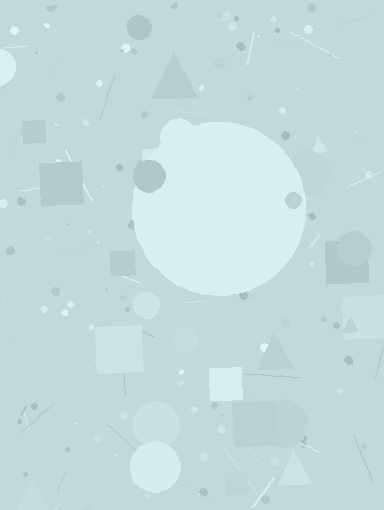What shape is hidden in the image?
A circle is hidden in the image.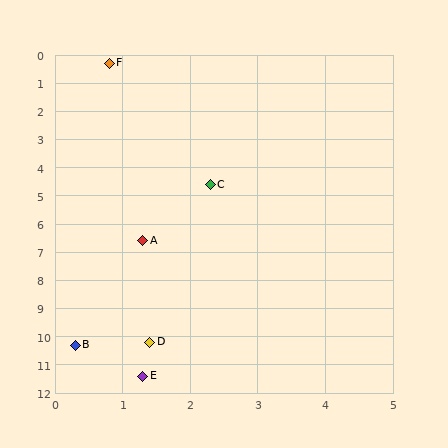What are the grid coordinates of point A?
Point A is at approximately (1.3, 6.6).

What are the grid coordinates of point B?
Point B is at approximately (0.3, 10.3).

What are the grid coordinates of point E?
Point E is at approximately (1.3, 11.4).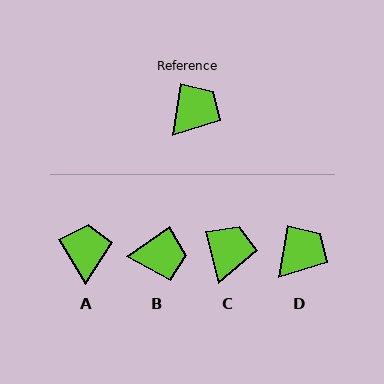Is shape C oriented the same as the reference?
No, it is off by about 23 degrees.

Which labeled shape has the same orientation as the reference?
D.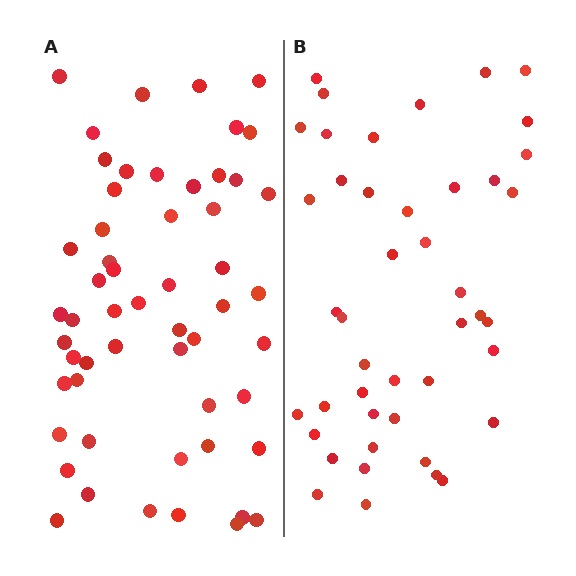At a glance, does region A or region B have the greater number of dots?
Region A (the left region) has more dots.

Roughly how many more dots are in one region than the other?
Region A has roughly 12 or so more dots than region B.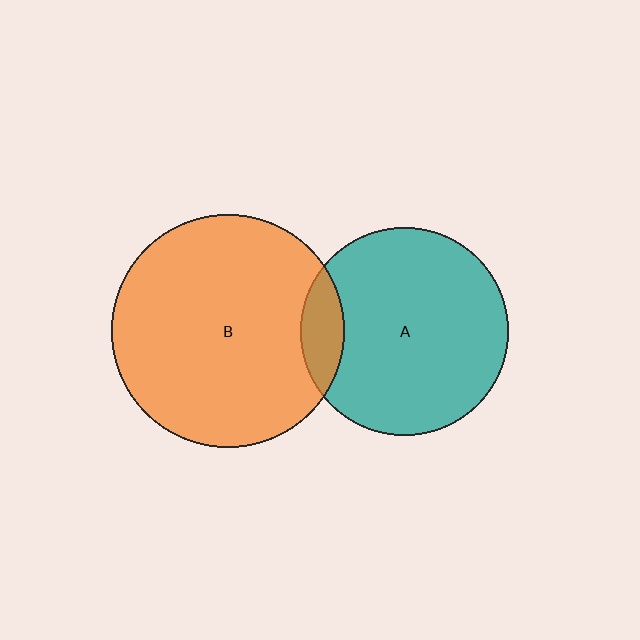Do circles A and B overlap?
Yes.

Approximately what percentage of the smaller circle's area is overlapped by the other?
Approximately 10%.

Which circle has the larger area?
Circle B (orange).